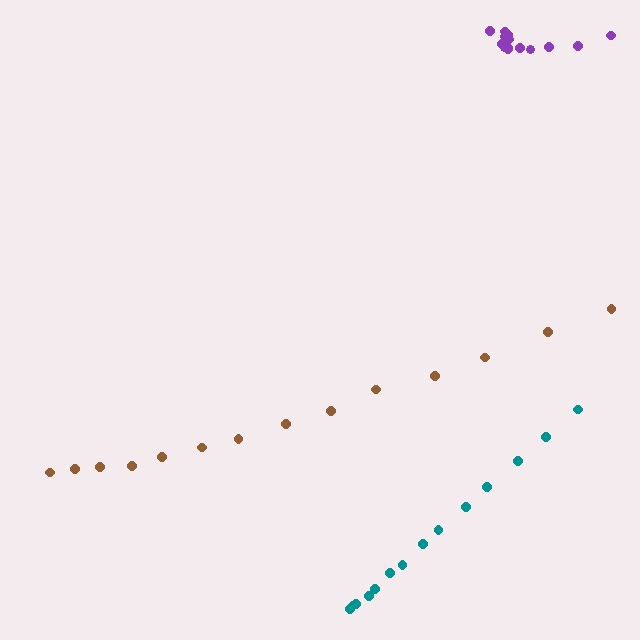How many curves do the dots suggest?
There are 3 distinct paths.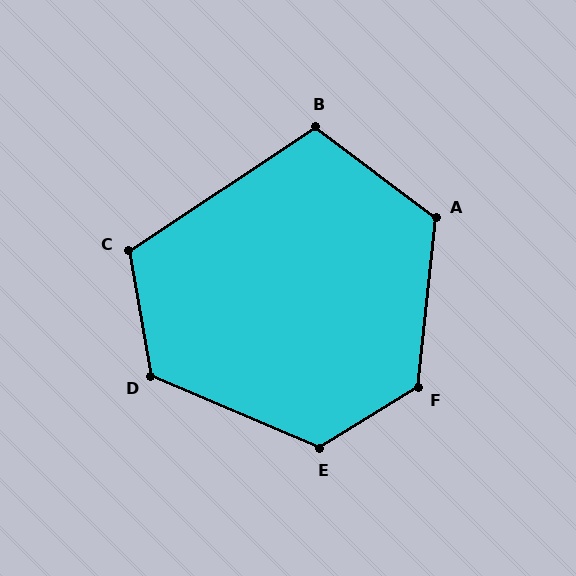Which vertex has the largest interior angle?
F, at approximately 128 degrees.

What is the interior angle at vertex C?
Approximately 114 degrees (obtuse).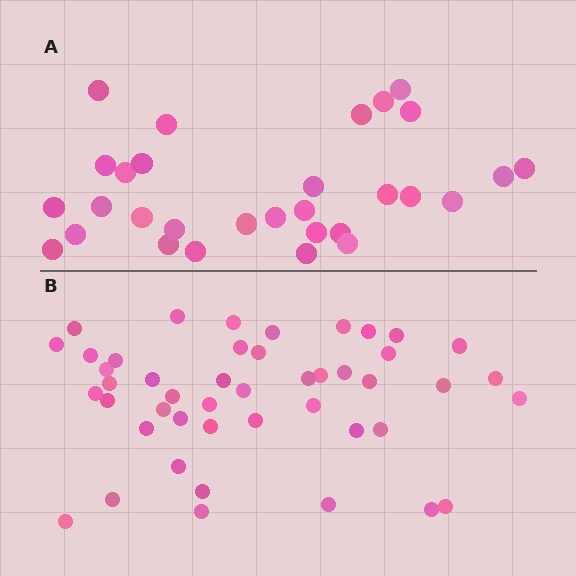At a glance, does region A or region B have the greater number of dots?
Region B (the bottom region) has more dots.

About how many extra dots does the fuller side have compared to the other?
Region B has approximately 15 more dots than region A.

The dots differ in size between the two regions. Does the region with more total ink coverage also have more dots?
No. Region A has more total ink coverage because its dots are larger, but region B actually contains more individual dots. Total area can be misleading — the number of items is what matters here.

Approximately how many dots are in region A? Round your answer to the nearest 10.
About 30 dots.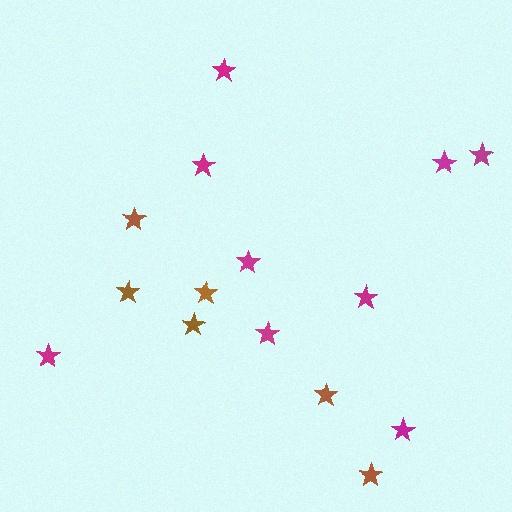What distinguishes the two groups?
There are 2 groups: one group of brown stars (6) and one group of magenta stars (9).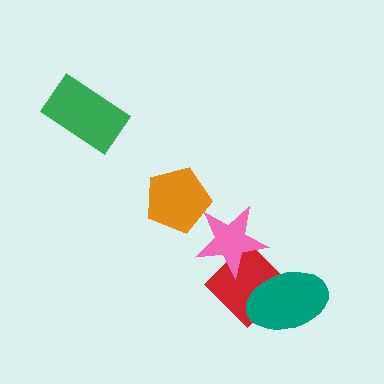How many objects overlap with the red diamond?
2 objects overlap with the red diamond.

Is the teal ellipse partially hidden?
No, no other shape covers it.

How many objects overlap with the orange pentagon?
0 objects overlap with the orange pentagon.